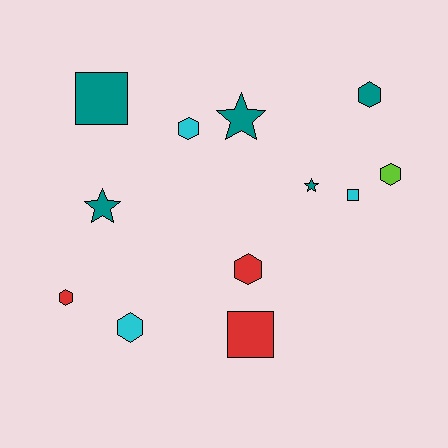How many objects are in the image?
There are 12 objects.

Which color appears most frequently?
Teal, with 5 objects.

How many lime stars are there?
There are no lime stars.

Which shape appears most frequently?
Hexagon, with 6 objects.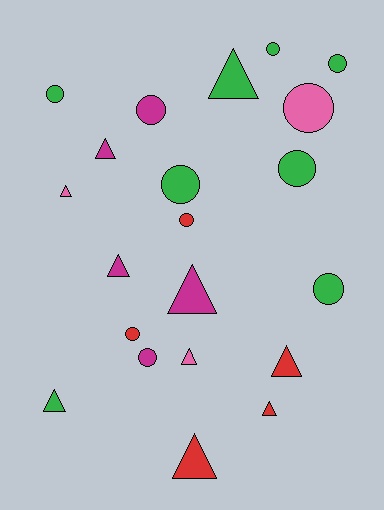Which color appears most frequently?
Green, with 8 objects.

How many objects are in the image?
There are 21 objects.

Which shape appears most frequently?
Circle, with 11 objects.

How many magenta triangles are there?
There are 3 magenta triangles.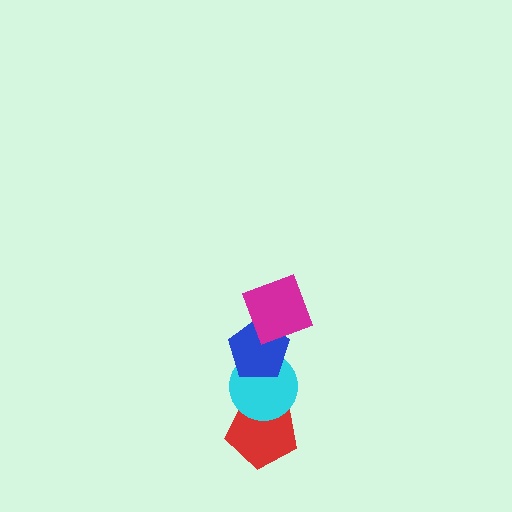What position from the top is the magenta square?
The magenta square is 1st from the top.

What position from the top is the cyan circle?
The cyan circle is 3rd from the top.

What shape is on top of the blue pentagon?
The magenta square is on top of the blue pentagon.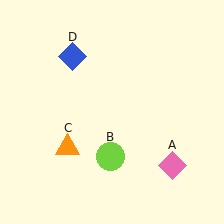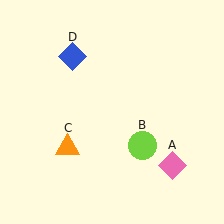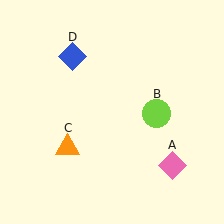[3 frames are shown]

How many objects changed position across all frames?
1 object changed position: lime circle (object B).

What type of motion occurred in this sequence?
The lime circle (object B) rotated counterclockwise around the center of the scene.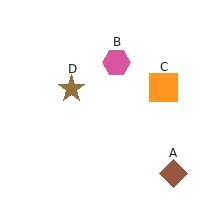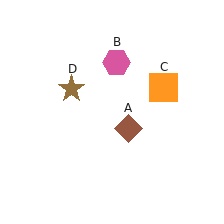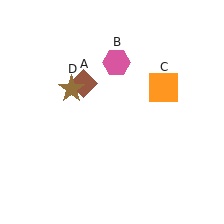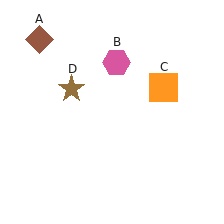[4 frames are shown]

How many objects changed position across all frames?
1 object changed position: brown diamond (object A).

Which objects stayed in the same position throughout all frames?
Pink hexagon (object B) and orange square (object C) and brown star (object D) remained stationary.